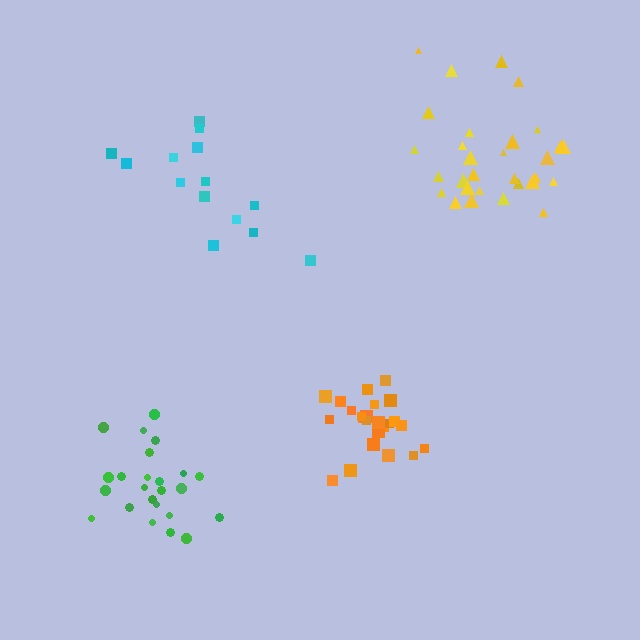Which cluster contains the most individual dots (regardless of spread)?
Yellow (30).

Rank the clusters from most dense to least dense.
orange, green, yellow, cyan.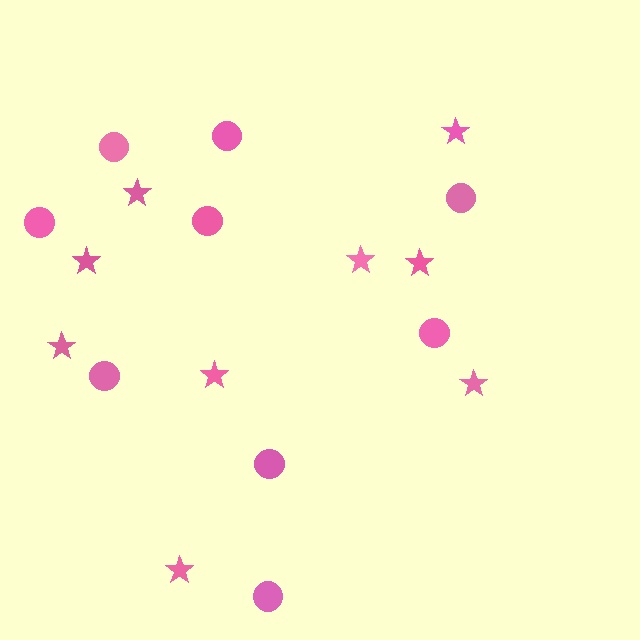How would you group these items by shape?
There are 2 groups: one group of circles (9) and one group of stars (9).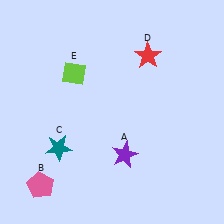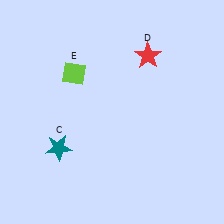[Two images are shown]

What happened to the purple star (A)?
The purple star (A) was removed in Image 2. It was in the bottom-right area of Image 1.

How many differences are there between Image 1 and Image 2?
There are 2 differences between the two images.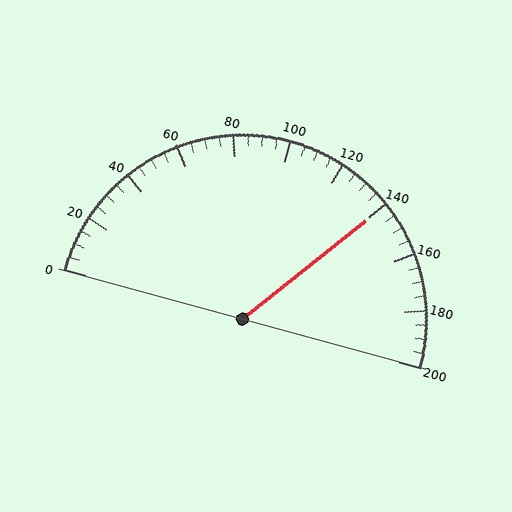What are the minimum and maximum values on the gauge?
The gauge ranges from 0 to 200.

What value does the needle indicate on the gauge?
The needle indicates approximately 140.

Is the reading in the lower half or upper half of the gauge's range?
The reading is in the upper half of the range (0 to 200).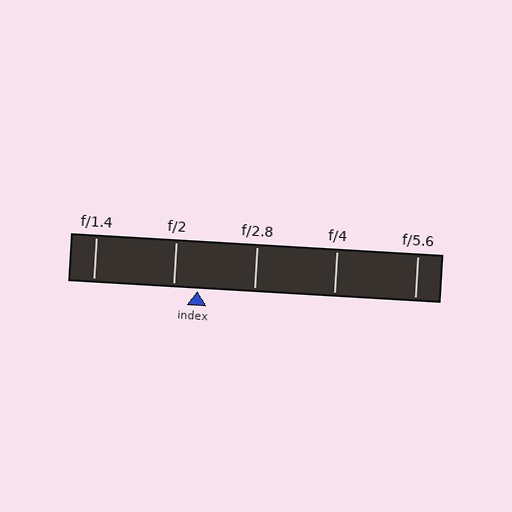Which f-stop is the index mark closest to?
The index mark is closest to f/2.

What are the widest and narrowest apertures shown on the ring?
The widest aperture shown is f/1.4 and the narrowest is f/5.6.